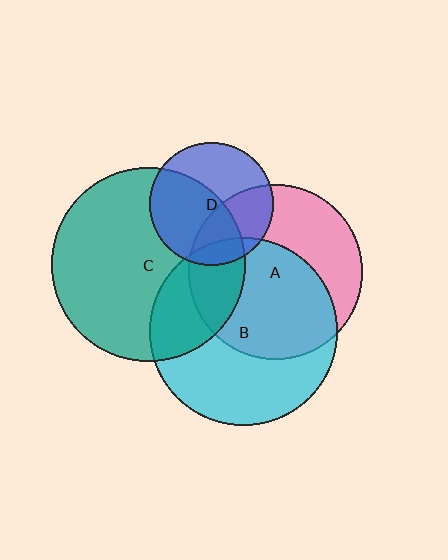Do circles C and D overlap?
Yes.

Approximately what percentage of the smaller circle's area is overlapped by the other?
Approximately 55%.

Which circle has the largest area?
Circle C (teal).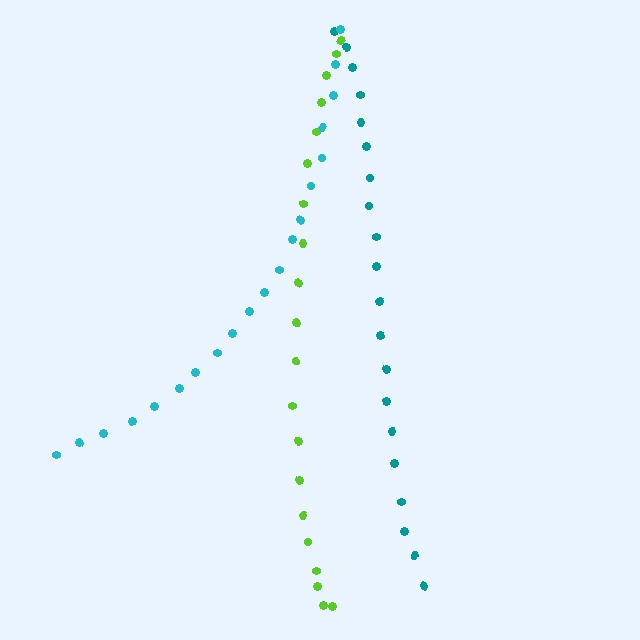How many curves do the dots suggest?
There are 3 distinct paths.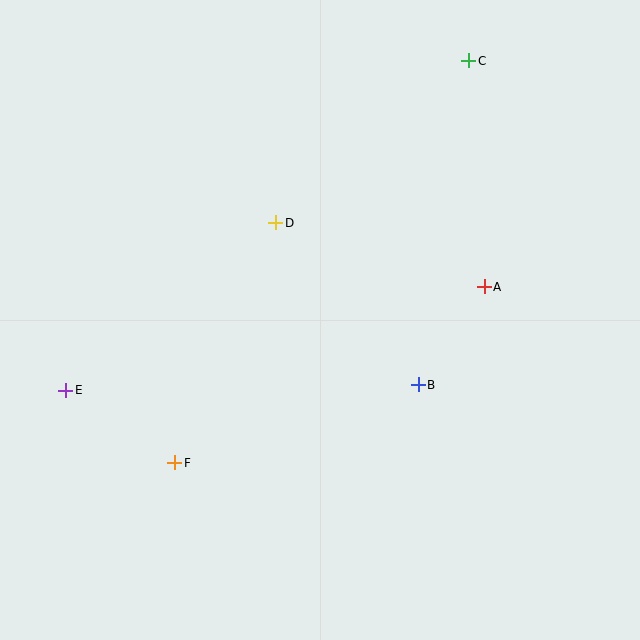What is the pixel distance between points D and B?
The distance between D and B is 216 pixels.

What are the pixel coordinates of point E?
Point E is at (66, 390).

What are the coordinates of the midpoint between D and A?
The midpoint between D and A is at (380, 255).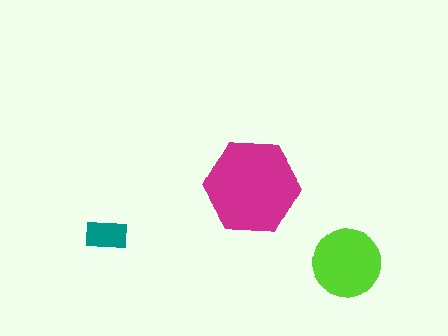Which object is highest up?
The magenta hexagon is topmost.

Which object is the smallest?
The teal rectangle.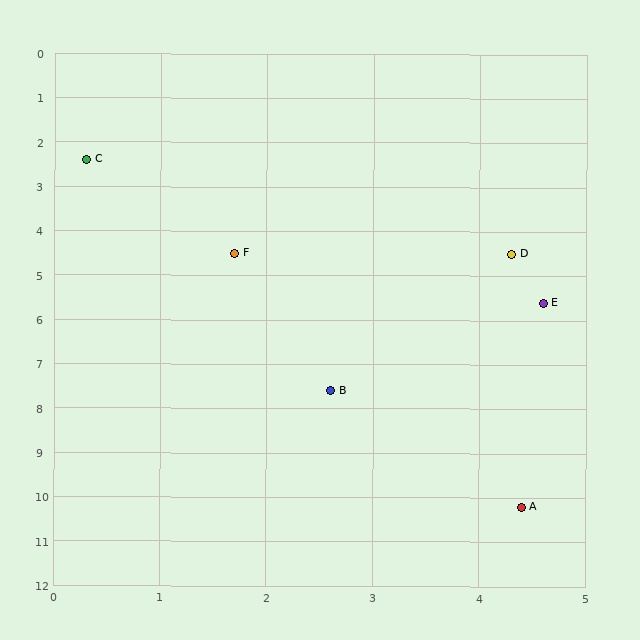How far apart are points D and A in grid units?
Points D and A are about 5.7 grid units apart.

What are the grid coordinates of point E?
Point E is at approximately (4.6, 5.6).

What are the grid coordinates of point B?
Point B is at approximately (2.6, 7.6).